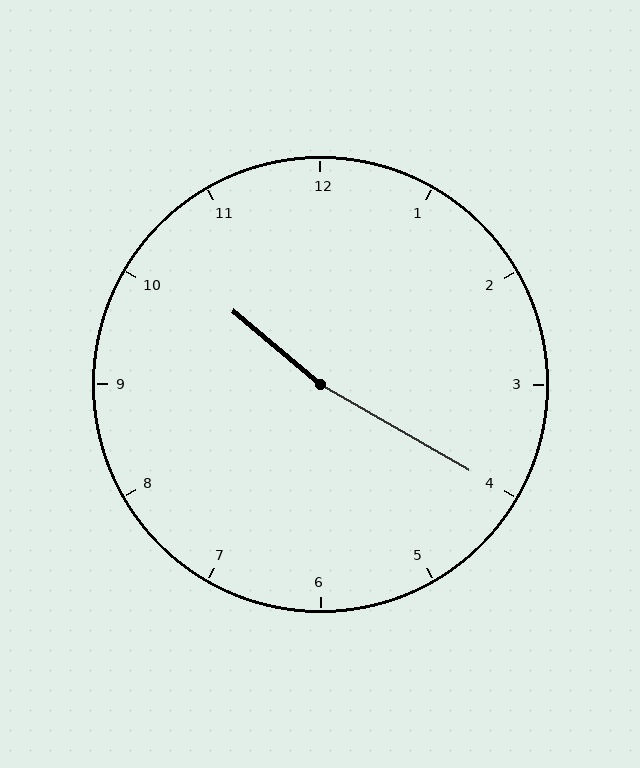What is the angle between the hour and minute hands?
Approximately 170 degrees.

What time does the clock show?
10:20.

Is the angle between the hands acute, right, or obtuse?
It is obtuse.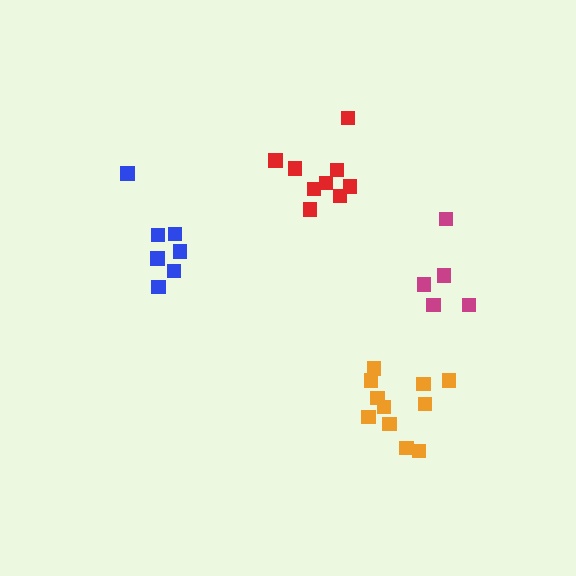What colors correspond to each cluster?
The clusters are colored: red, magenta, orange, blue.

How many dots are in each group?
Group 1: 9 dots, Group 2: 5 dots, Group 3: 11 dots, Group 4: 7 dots (32 total).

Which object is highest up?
The red cluster is topmost.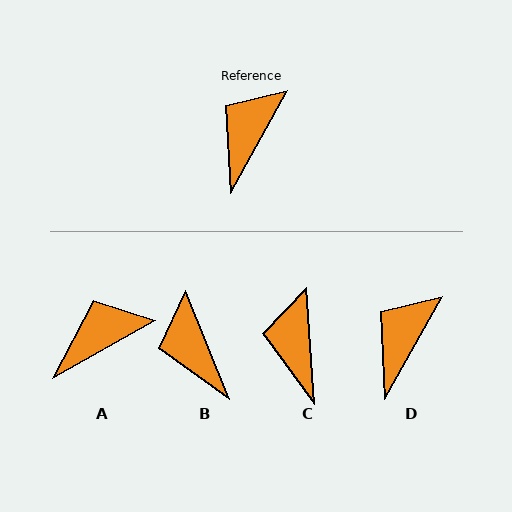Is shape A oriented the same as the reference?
No, it is off by about 32 degrees.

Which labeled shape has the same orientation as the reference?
D.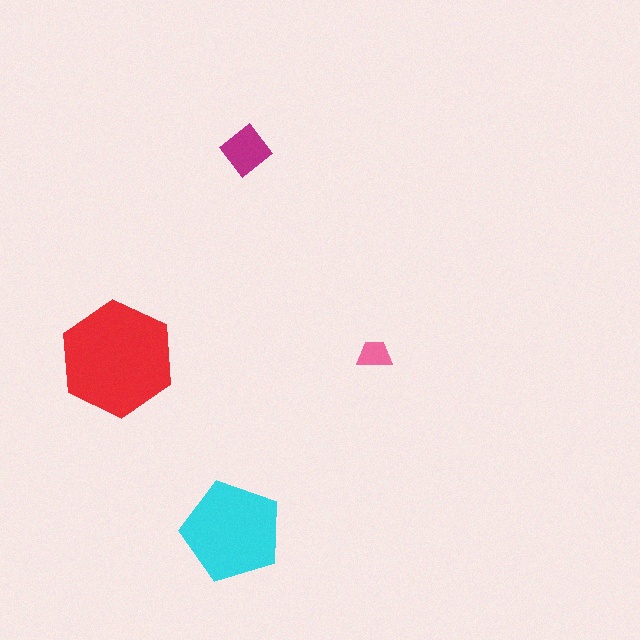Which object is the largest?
The red hexagon.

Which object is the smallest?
The pink trapezoid.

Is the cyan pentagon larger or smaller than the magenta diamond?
Larger.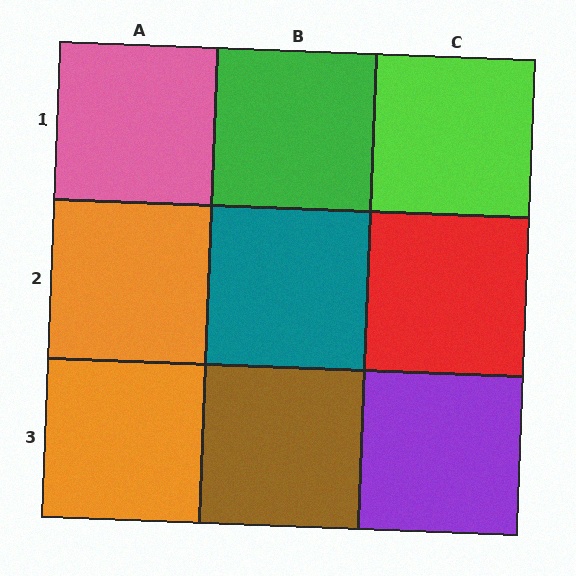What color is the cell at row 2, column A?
Orange.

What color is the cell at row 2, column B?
Teal.